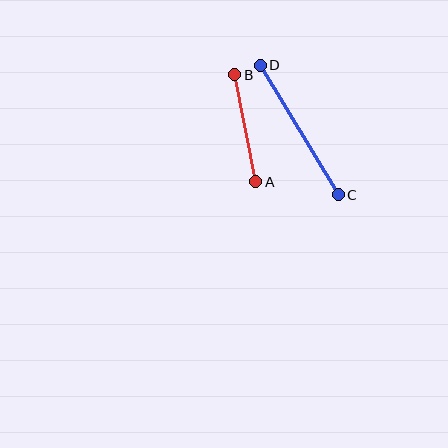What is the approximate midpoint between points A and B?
The midpoint is at approximately (245, 128) pixels.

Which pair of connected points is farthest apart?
Points C and D are farthest apart.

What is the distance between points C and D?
The distance is approximately 151 pixels.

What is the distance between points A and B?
The distance is approximately 109 pixels.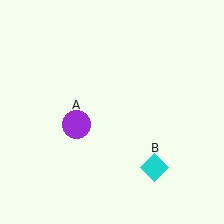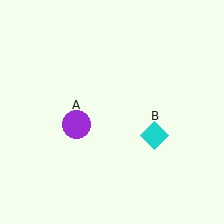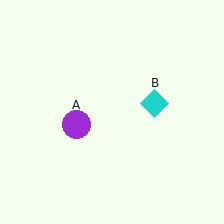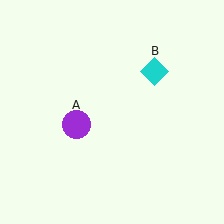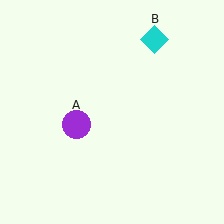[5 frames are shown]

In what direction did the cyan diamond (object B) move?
The cyan diamond (object B) moved up.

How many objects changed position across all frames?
1 object changed position: cyan diamond (object B).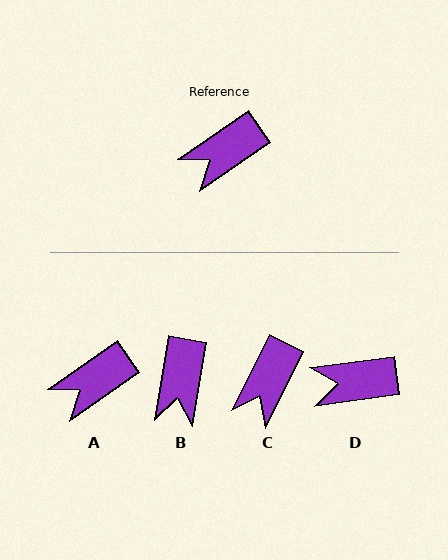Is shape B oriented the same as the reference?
No, it is off by about 46 degrees.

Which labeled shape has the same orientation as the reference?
A.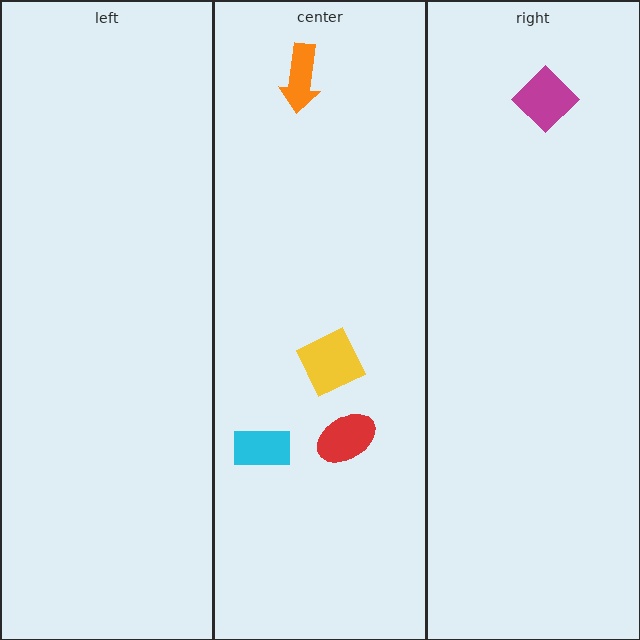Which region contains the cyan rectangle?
The center region.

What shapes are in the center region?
The yellow square, the cyan rectangle, the orange arrow, the red ellipse.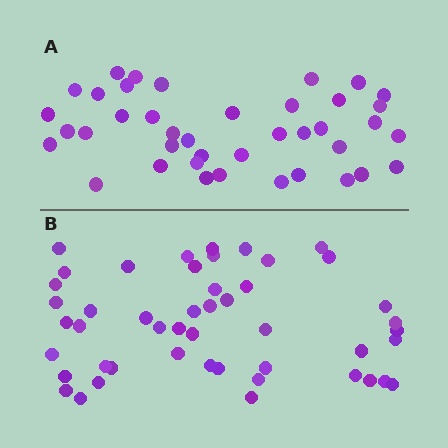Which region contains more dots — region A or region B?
Region B (the bottom region) has more dots.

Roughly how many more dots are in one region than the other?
Region B has roughly 8 or so more dots than region A.